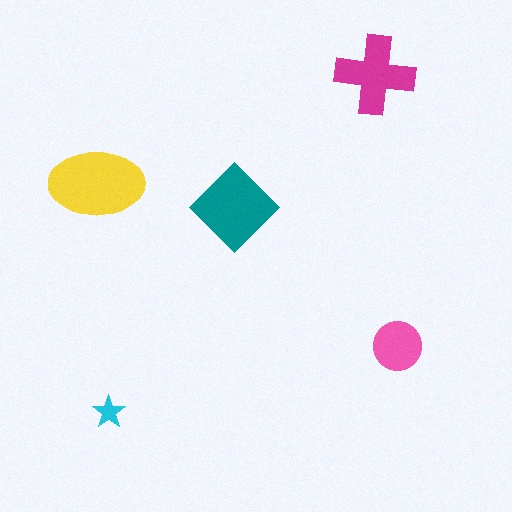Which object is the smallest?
The cyan star.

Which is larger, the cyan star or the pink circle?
The pink circle.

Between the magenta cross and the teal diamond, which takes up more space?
The teal diamond.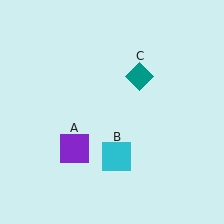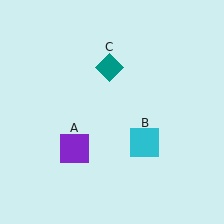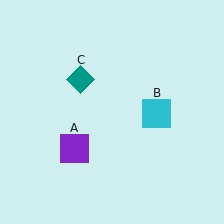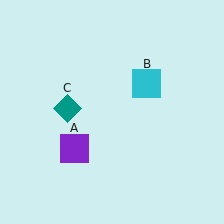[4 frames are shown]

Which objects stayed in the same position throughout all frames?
Purple square (object A) remained stationary.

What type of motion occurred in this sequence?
The cyan square (object B), teal diamond (object C) rotated counterclockwise around the center of the scene.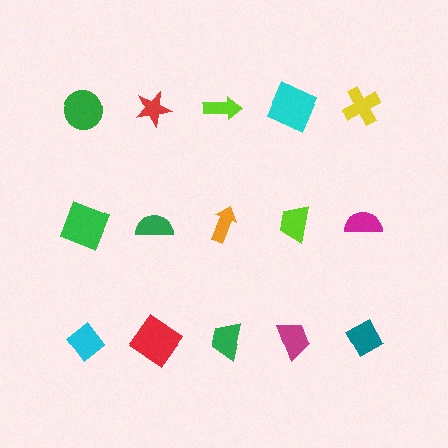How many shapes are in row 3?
5 shapes.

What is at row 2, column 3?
An orange arrow.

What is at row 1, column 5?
A yellow cross.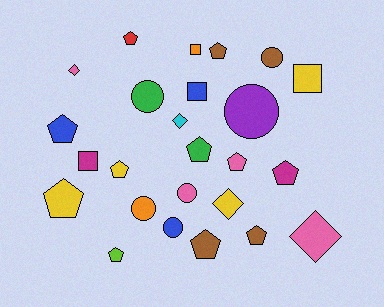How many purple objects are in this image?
There is 1 purple object.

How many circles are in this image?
There are 6 circles.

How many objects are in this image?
There are 25 objects.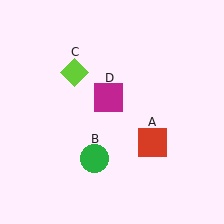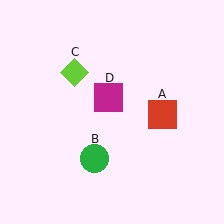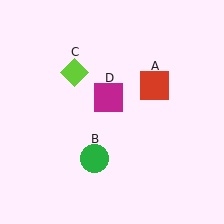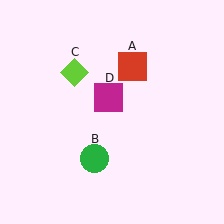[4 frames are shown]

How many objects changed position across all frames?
1 object changed position: red square (object A).